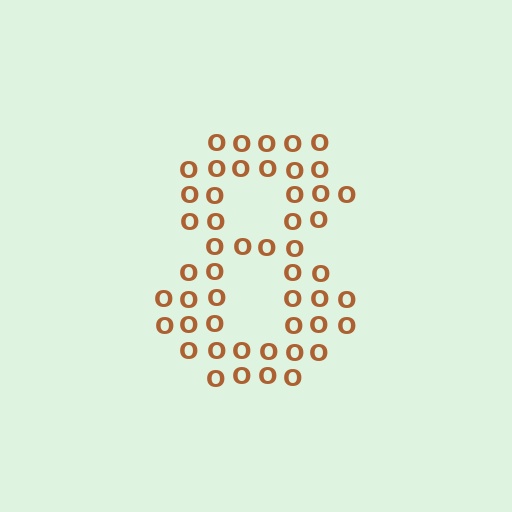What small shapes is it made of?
It is made of small letter O's.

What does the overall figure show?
The overall figure shows the digit 8.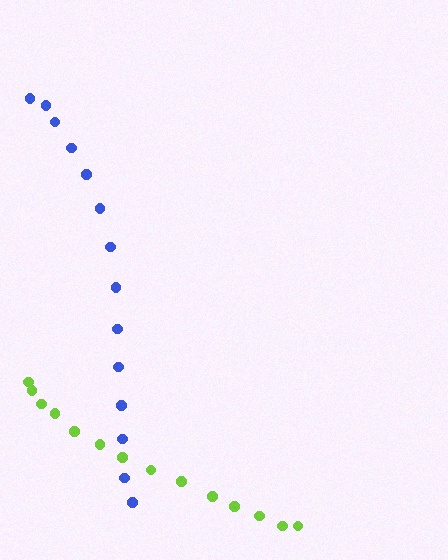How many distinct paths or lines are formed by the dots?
There are 2 distinct paths.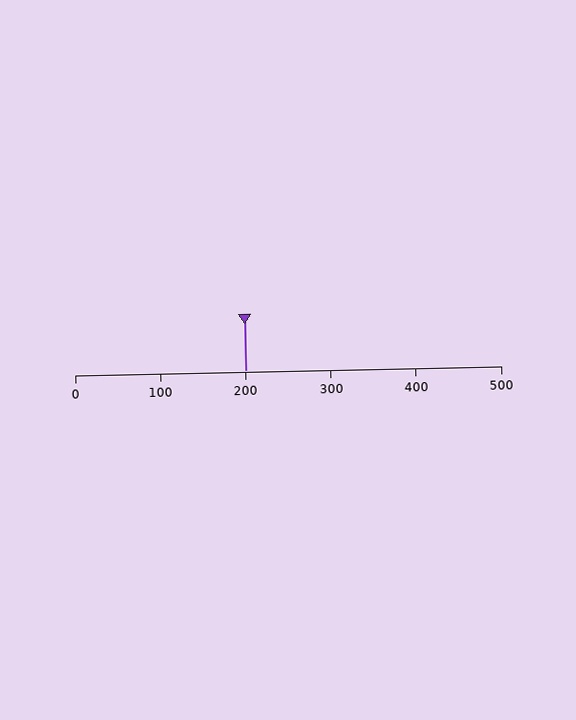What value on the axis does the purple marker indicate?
The marker indicates approximately 200.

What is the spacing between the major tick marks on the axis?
The major ticks are spaced 100 apart.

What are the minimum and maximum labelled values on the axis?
The axis runs from 0 to 500.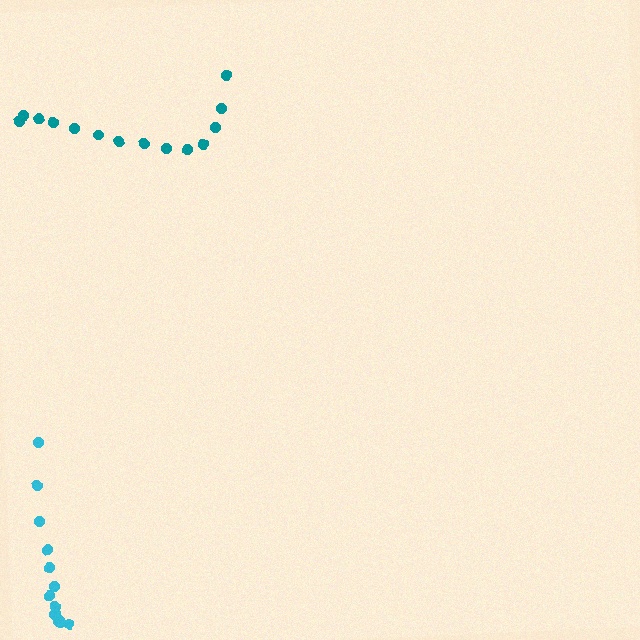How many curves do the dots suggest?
There are 2 distinct paths.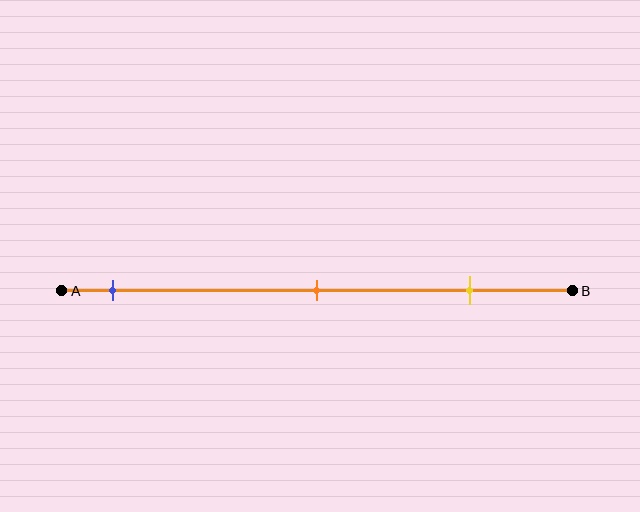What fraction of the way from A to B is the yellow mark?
The yellow mark is approximately 80% (0.8) of the way from A to B.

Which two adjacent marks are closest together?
The orange and yellow marks are the closest adjacent pair.